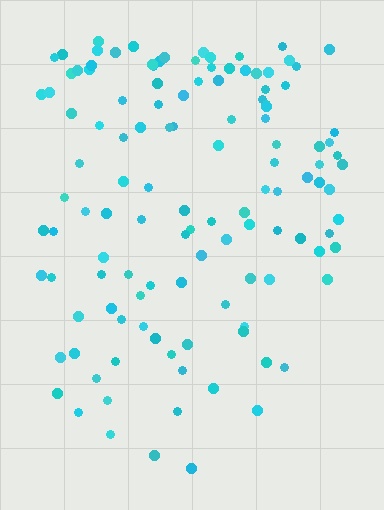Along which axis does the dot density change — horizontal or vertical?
Vertical.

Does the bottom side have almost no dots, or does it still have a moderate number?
Still a moderate number, just noticeably fewer than the top.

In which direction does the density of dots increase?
From bottom to top, with the top side densest.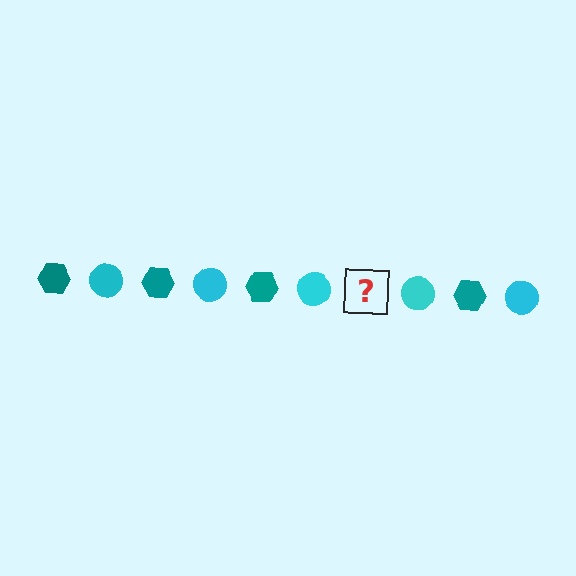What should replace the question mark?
The question mark should be replaced with a teal hexagon.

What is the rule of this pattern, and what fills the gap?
The rule is that the pattern alternates between teal hexagon and cyan circle. The gap should be filled with a teal hexagon.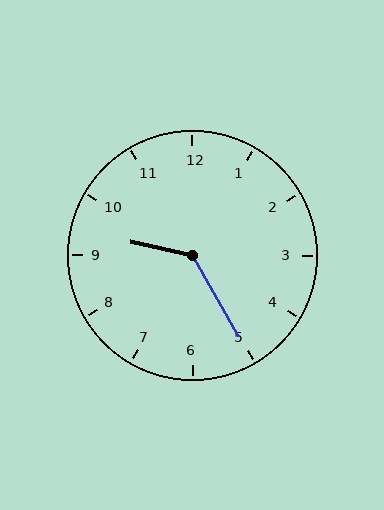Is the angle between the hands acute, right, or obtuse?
It is obtuse.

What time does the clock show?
9:25.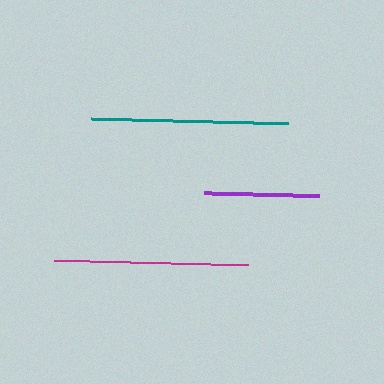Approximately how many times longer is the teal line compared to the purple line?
The teal line is approximately 1.7 times the length of the purple line.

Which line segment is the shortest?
The purple line is the shortest at approximately 115 pixels.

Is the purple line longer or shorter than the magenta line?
The magenta line is longer than the purple line.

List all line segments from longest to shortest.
From longest to shortest: teal, magenta, purple.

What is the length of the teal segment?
The teal segment is approximately 196 pixels long.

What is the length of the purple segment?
The purple segment is approximately 115 pixels long.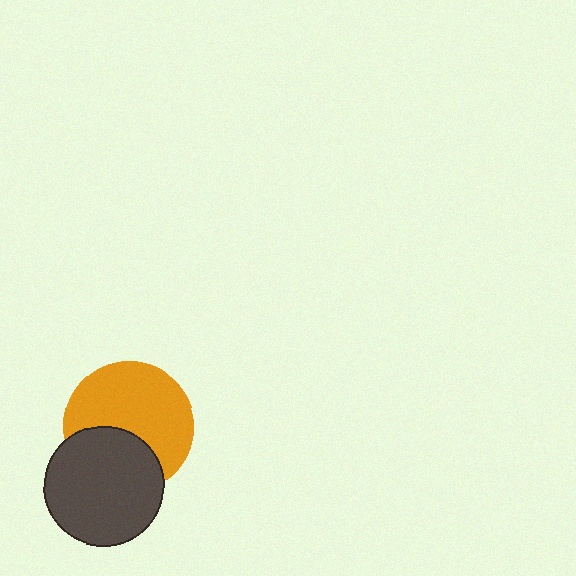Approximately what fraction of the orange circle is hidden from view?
Roughly 35% of the orange circle is hidden behind the dark gray circle.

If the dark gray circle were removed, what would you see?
You would see the complete orange circle.